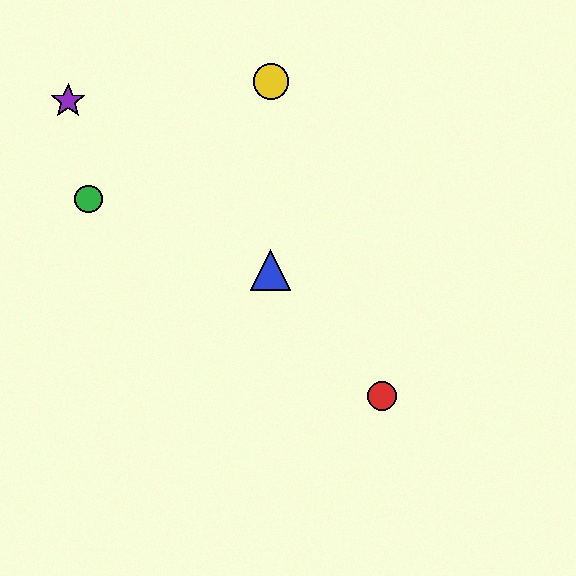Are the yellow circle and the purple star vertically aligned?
No, the yellow circle is at x≈271 and the purple star is at x≈68.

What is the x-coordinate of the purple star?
The purple star is at x≈68.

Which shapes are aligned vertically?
The blue triangle, the yellow circle are aligned vertically.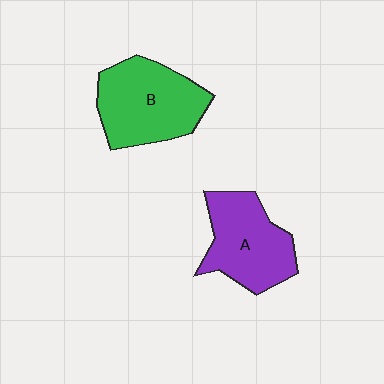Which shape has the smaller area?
Shape A (purple).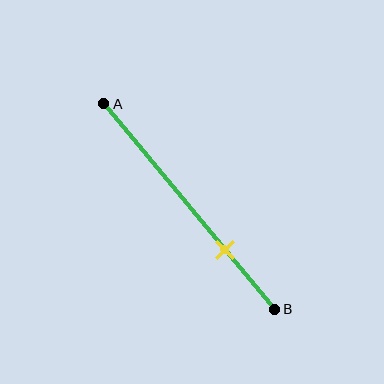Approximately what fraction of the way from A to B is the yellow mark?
The yellow mark is approximately 70% of the way from A to B.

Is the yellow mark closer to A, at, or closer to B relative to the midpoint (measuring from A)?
The yellow mark is closer to point B than the midpoint of segment AB.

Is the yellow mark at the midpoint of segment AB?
No, the mark is at about 70% from A, not at the 50% midpoint.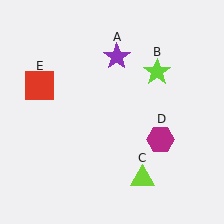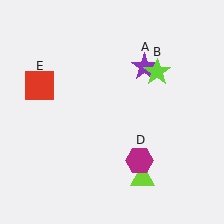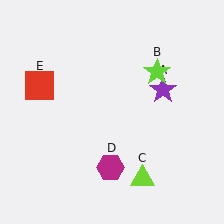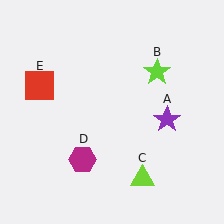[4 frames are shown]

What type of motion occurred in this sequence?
The purple star (object A), magenta hexagon (object D) rotated clockwise around the center of the scene.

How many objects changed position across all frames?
2 objects changed position: purple star (object A), magenta hexagon (object D).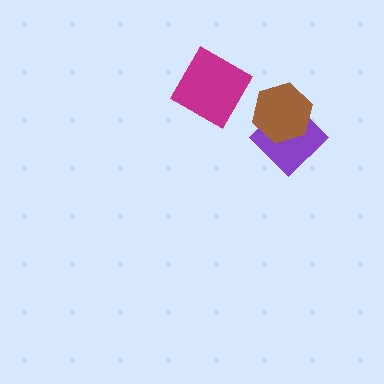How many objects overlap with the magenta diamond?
0 objects overlap with the magenta diamond.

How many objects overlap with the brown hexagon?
1 object overlaps with the brown hexagon.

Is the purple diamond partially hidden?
Yes, it is partially covered by another shape.